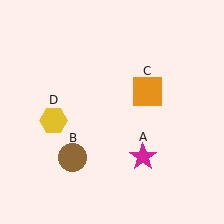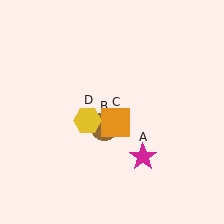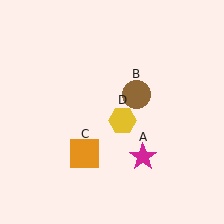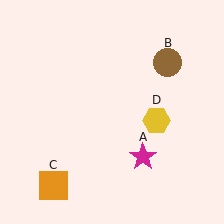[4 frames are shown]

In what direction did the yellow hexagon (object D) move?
The yellow hexagon (object D) moved right.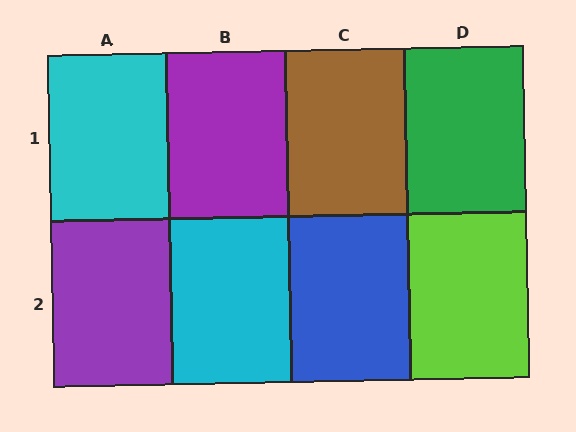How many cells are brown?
1 cell is brown.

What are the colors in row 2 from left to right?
Purple, cyan, blue, lime.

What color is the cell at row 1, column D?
Green.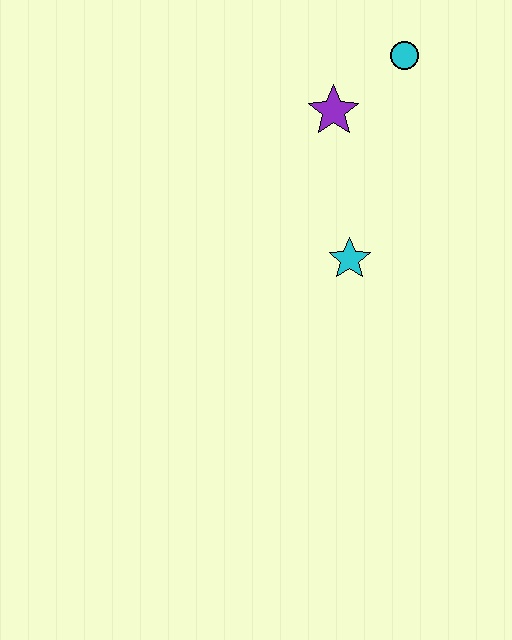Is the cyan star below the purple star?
Yes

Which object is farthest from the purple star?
The cyan star is farthest from the purple star.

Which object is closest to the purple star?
The cyan circle is closest to the purple star.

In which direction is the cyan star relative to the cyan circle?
The cyan star is below the cyan circle.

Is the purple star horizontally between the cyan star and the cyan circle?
No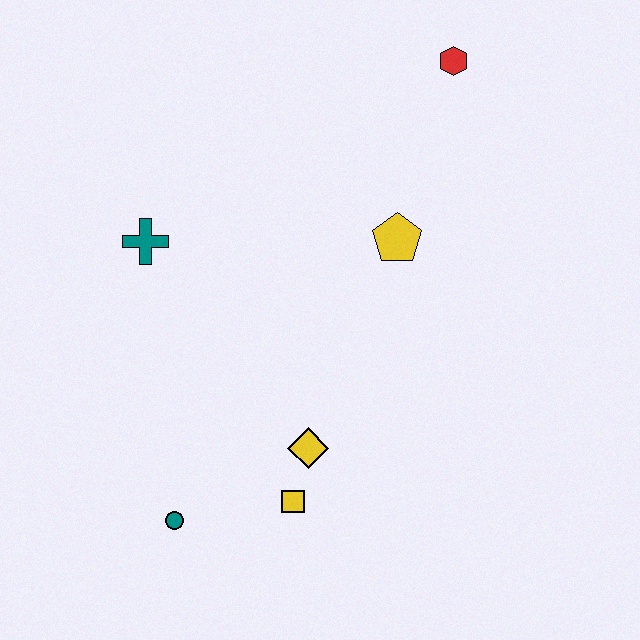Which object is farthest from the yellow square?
The red hexagon is farthest from the yellow square.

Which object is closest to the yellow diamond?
The yellow square is closest to the yellow diamond.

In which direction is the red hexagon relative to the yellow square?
The red hexagon is above the yellow square.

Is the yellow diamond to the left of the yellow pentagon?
Yes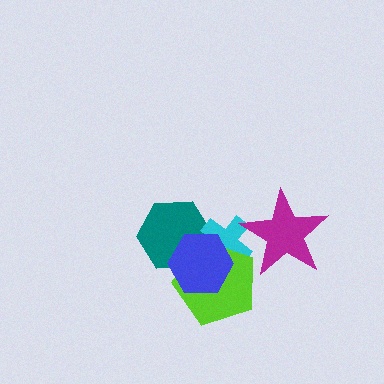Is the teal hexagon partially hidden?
Yes, it is partially covered by another shape.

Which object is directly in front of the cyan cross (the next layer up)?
The lime pentagon is directly in front of the cyan cross.